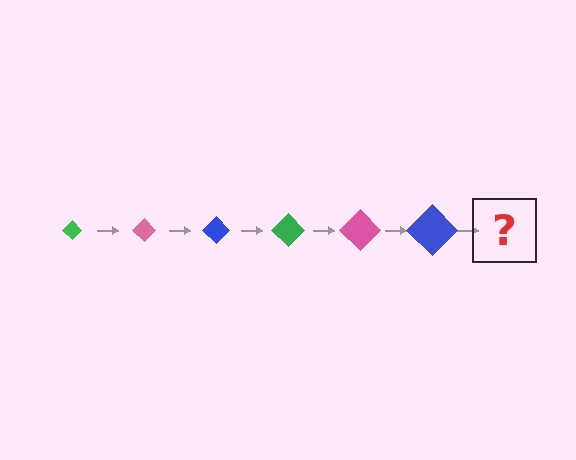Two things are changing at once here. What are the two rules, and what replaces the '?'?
The two rules are that the diamond grows larger each step and the color cycles through green, pink, and blue. The '?' should be a green diamond, larger than the previous one.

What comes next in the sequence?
The next element should be a green diamond, larger than the previous one.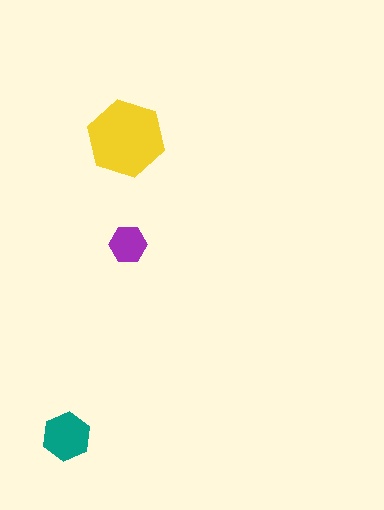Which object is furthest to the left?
The teal hexagon is leftmost.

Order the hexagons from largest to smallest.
the yellow one, the teal one, the purple one.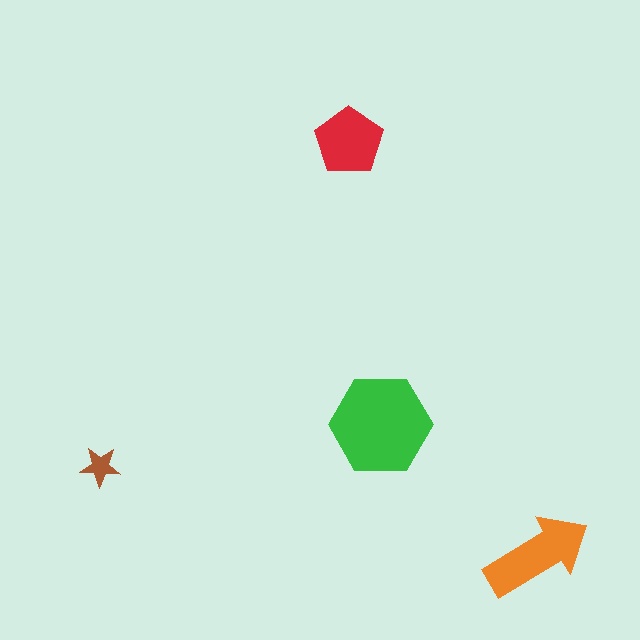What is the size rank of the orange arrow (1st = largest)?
2nd.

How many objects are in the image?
There are 4 objects in the image.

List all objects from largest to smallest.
The green hexagon, the orange arrow, the red pentagon, the brown star.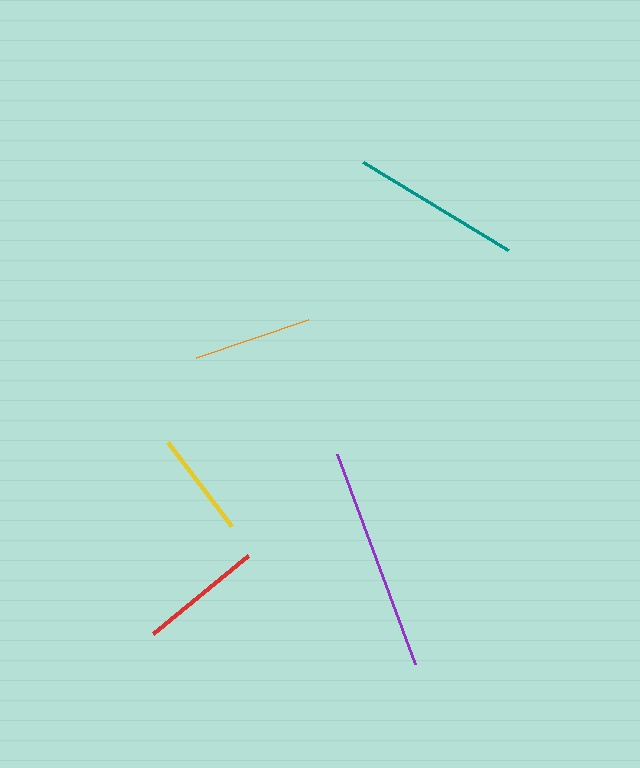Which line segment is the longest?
The purple line is the longest at approximately 224 pixels.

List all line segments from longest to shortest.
From longest to shortest: purple, teal, red, orange, yellow.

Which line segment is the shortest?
The yellow line is the shortest at approximately 106 pixels.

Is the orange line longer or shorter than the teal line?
The teal line is longer than the orange line.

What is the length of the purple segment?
The purple segment is approximately 224 pixels long.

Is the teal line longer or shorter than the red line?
The teal line is longer than the red line.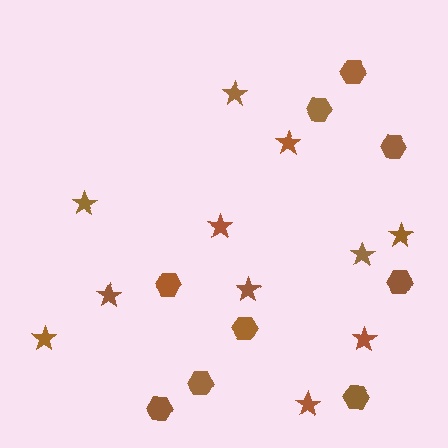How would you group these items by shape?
There are 2 groups: one group of hexagons (9) and one group of stars (11).